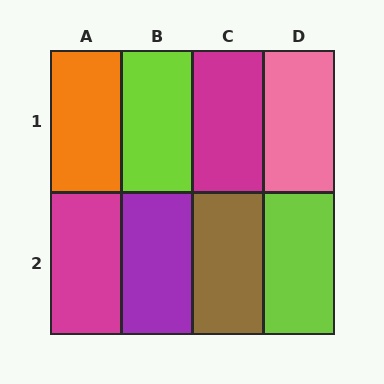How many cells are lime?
2 cells are lime.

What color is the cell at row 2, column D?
Lime.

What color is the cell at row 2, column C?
Brown.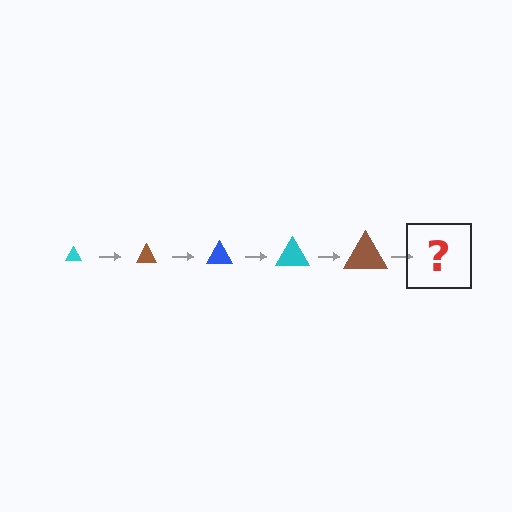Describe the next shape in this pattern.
It should be a blue triangle, larger than the previous one.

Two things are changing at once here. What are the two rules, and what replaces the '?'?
The two rules are that the triangle grows larger each step and the color cycles through cyan, brown, and blue. The '?' should be a blue triangle, larger than the previous one.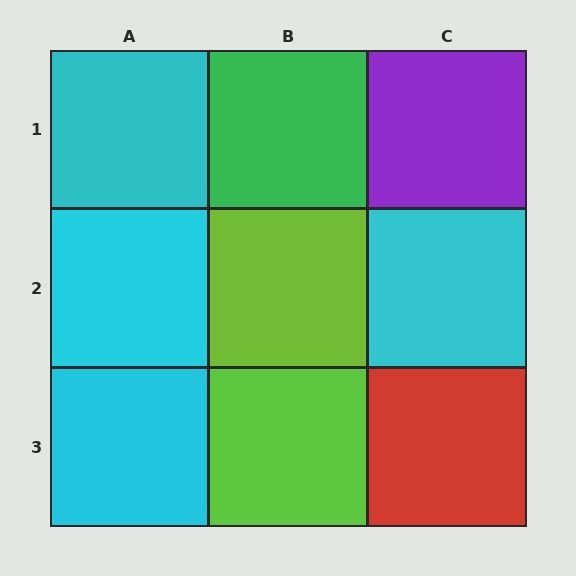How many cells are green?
1 cell is green.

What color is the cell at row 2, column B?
Lime.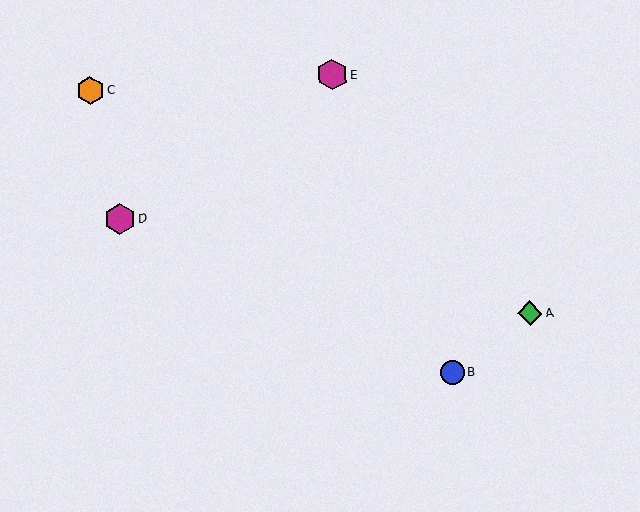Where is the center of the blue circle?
The center of the blue circle is at (452, 372).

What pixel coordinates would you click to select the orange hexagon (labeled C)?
Click at (90, 90) to select the orange hexagon C.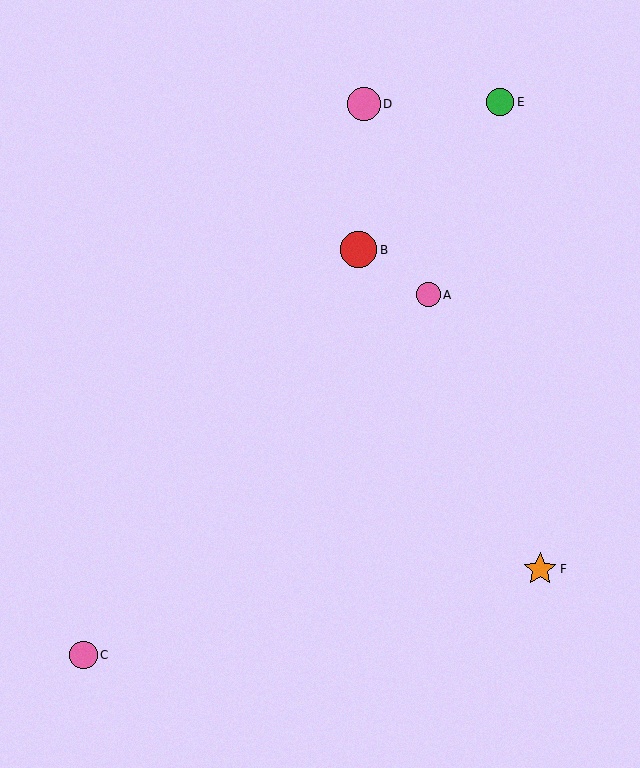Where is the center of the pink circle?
The center of the pink circle is at (83, 655).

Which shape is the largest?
The red circle (labeled B) is the largest.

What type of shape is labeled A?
Shape A is a pink circle.